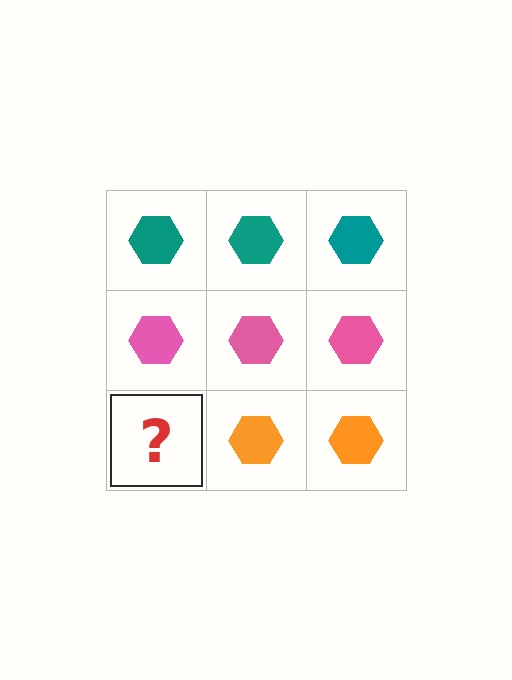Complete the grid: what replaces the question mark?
The question mark should be replaced with an orange hexagon.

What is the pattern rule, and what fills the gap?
The rule is that each row has a consistent color. The gap should be filled with an orange hexagon.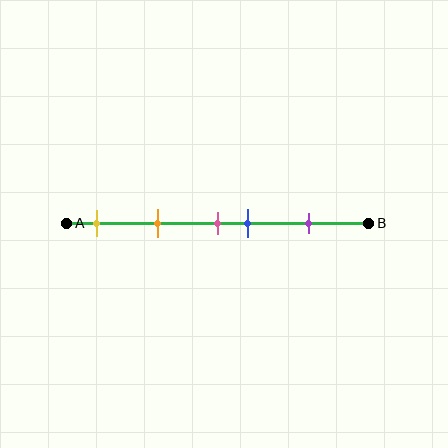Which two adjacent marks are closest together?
The pink and blue marks are the closest adjacent pair.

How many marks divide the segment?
There are 5 marks dividing the segment.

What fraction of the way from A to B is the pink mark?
The pink mark is approximately 50% (0.5) of the way from A to B.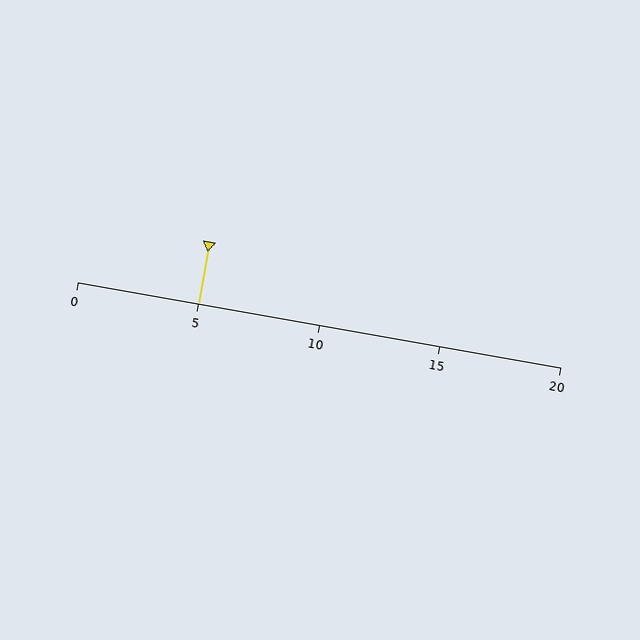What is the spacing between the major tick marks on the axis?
The major ticks are spaced 5 apart.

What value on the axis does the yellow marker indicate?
The marker indicates approximately 5.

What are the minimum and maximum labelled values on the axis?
The axis runs from 0 to 20.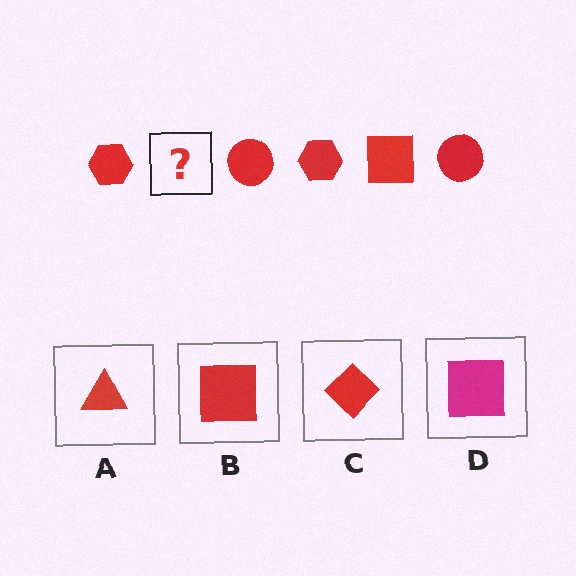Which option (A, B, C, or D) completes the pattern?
B.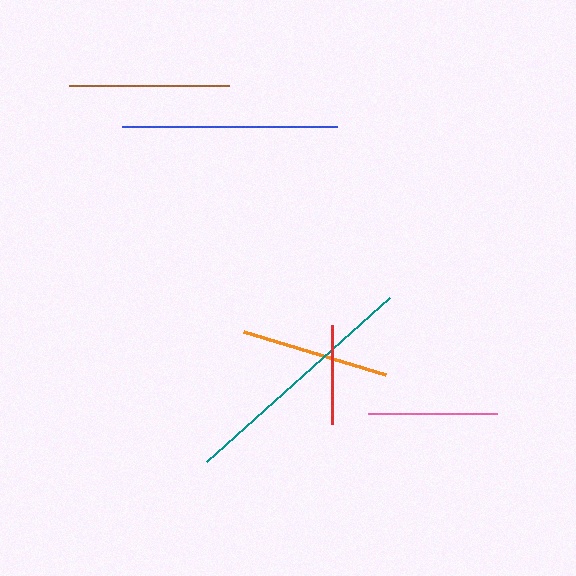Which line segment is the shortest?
The red line is the shortest at approximately 98 pixels.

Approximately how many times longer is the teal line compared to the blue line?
The teal line is approximately 1.1 times the length of the blue line.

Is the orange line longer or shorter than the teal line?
The teal line is longer than the orange line.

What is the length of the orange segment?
The orange segment is approximately 148 pixels long.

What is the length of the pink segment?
The pink segment is approximately 128 pixels long.